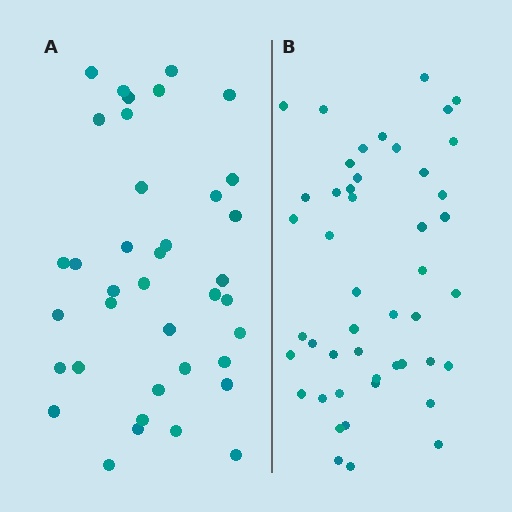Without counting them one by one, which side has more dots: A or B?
Region B (the right region) has more dots.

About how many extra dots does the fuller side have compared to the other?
Region B has roughly 8 or so more dots than region A.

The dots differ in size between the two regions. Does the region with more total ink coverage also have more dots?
No. Region A has more total ink coverage because its dots are larger, but region B actually contains more individual dots. Total area can be misleading — the number of items is what matters here.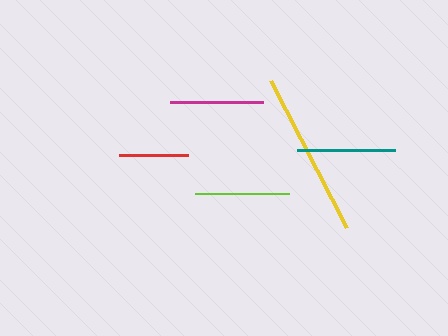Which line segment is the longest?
The yellow line is the longest at approximately 165 pixels.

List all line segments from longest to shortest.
From longest to shortest: yellow, teal, lime, magenta, red.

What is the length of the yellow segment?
The yellow segment is approximately 165 pixels long.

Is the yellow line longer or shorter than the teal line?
The yellow line is longer than the teal line.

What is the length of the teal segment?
The teal segment is approximately 98 pixels long.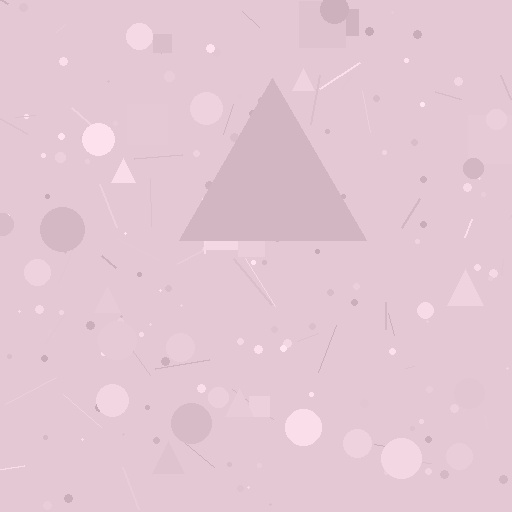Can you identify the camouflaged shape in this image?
The camouflaged shape is a triangle.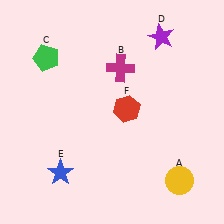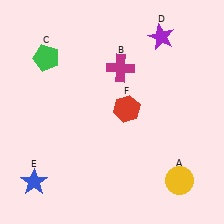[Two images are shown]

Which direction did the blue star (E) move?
The blue star (E) moved left.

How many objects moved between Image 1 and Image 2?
1 object moved between the two images.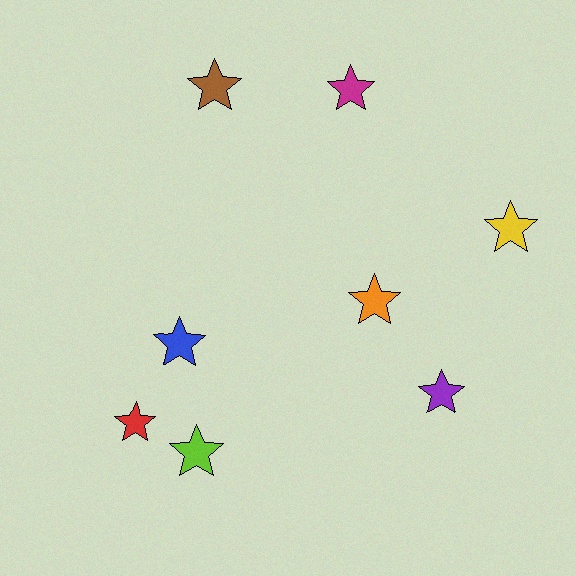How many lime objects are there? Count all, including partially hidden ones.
There is 1 lime object.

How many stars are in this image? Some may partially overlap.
There are 8 stars.